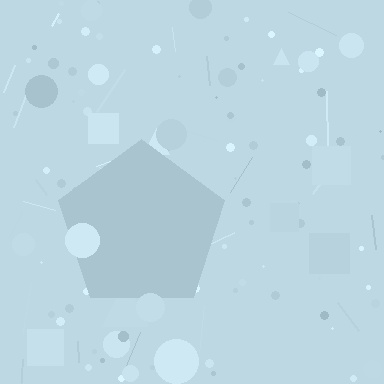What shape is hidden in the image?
A pentagon is hidden in the image.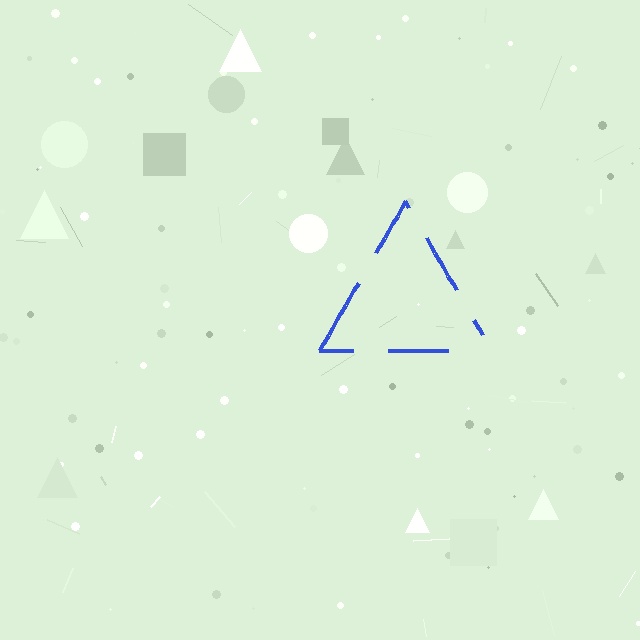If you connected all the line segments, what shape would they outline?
They would outline a triangle.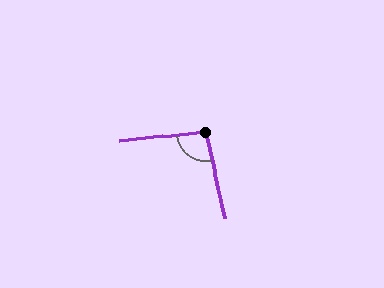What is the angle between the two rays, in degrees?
Approximately 96 degrees.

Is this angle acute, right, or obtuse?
It is obtuse.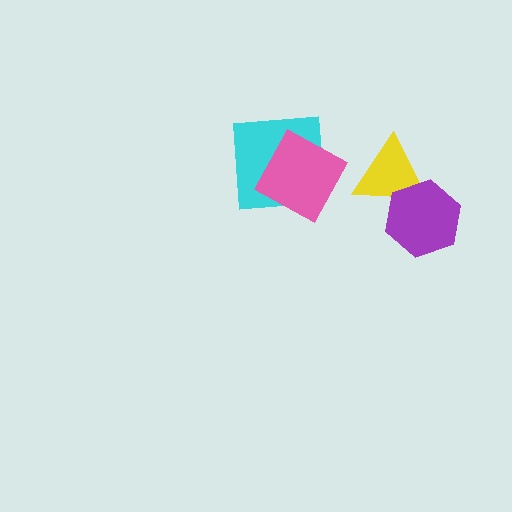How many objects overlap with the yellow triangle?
1 object overlaps with the yellow triangle.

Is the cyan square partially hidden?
Yes, it is partially covered by another shape.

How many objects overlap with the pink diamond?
1 object overlaps with the pink diamond.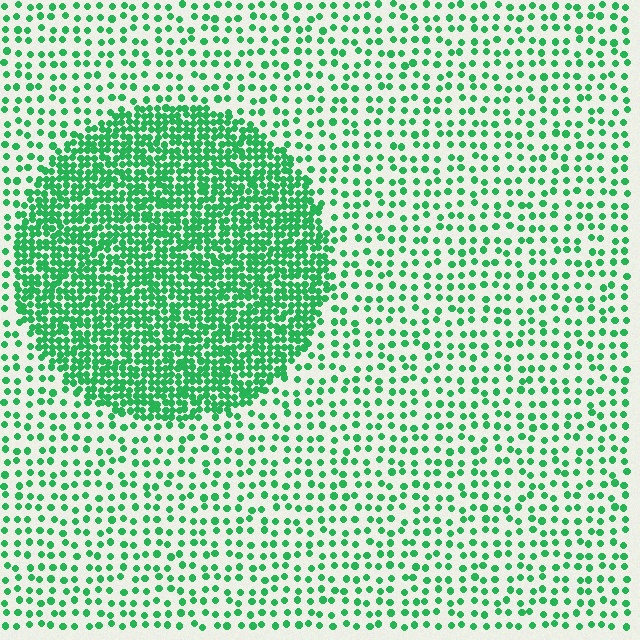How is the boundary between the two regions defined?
The boundary is defined by a change in element density (approximately 2.8x ratio). All elements are the same color, size, and shape.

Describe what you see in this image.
The image contains small green elements arranged at two different densities. A circle-shaped region is visible where the elements are more densely packed than the surrounding area.